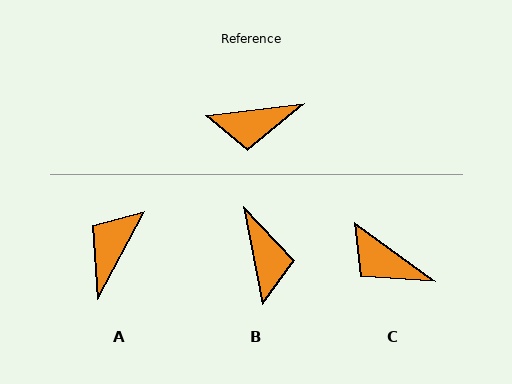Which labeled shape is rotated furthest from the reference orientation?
A, about 125 degrees away.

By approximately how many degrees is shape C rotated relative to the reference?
Approximately 42 degrees clockwise.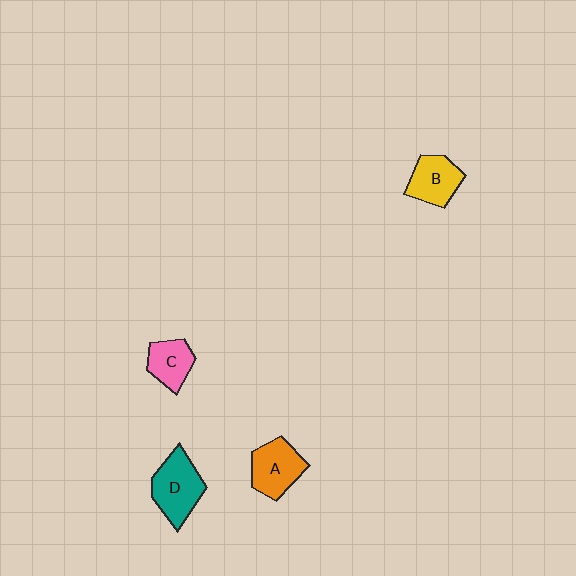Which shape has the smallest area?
Shape C (pink).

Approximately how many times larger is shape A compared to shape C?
Approximately 1.3 times.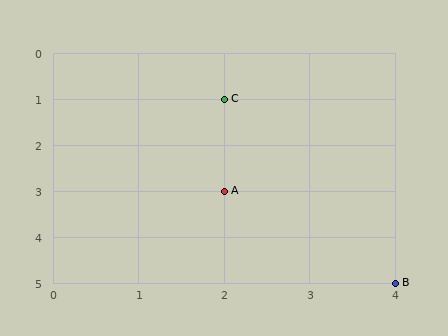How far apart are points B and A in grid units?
Points B and A are 2 columns and 2 rows apart (about 2.8 grid units diagonally).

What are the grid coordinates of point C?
Point C is at grid coordinates (2, 1).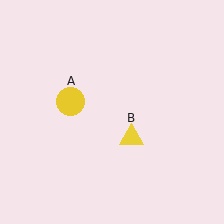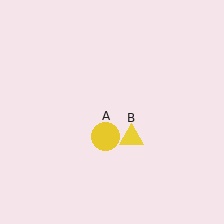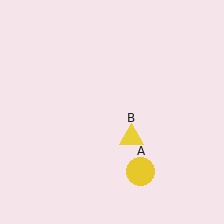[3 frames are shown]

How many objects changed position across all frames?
1 object changed position: yellow circle (object A).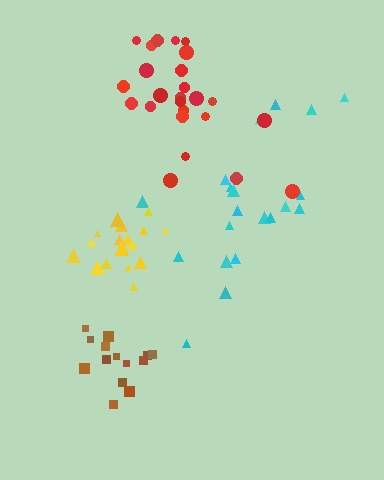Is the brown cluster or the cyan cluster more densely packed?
Brown.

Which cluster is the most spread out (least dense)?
Cyan.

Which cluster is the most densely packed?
Yellow.